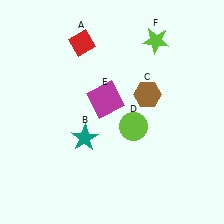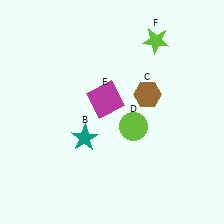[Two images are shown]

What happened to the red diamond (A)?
The red diamond (A) was removed in Image 2. It was in the top-left area of Image 1.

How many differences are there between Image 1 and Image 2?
There is 1 difference between the two images.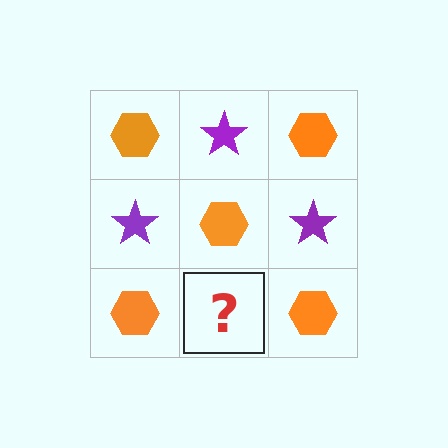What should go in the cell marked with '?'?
The missing cell should contain a purple star.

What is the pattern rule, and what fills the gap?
The rule is that it alternates orange hexagon and purple star in a checkerboard pattern. The gap should be filled with a purple star.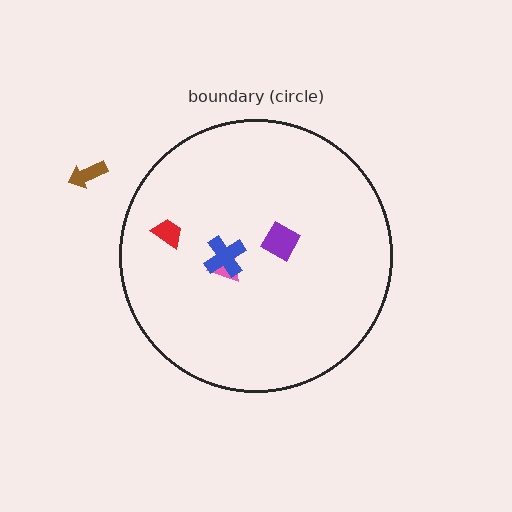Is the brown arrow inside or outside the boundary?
Outside.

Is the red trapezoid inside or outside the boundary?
Inside.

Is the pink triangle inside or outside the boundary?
Inside.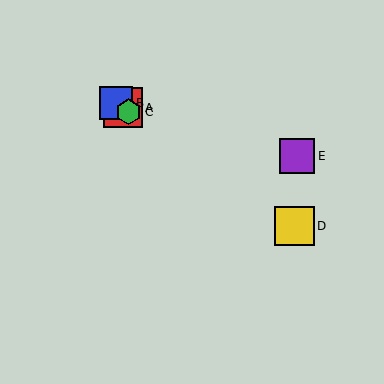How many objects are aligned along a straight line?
4 objects (A, B, C, D) are aligned along a straight line.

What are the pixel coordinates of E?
Object E is at (297, 156).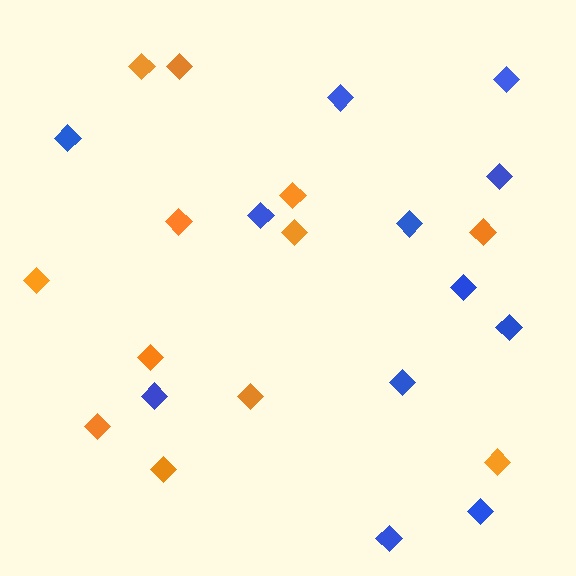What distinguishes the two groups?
There are 2 groups: one group of blue diamonds (12) and one group of orange diamonds (12).